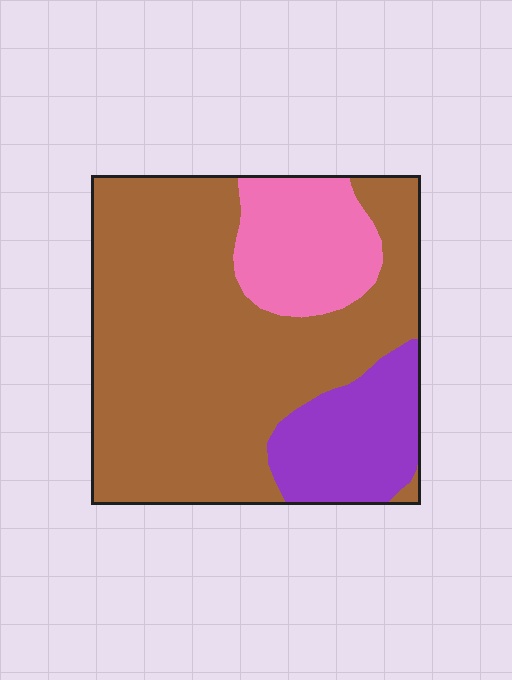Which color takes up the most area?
Brown, at roughly 65%.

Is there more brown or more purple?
Brown.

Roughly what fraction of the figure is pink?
Pink covers about 15% of the figure.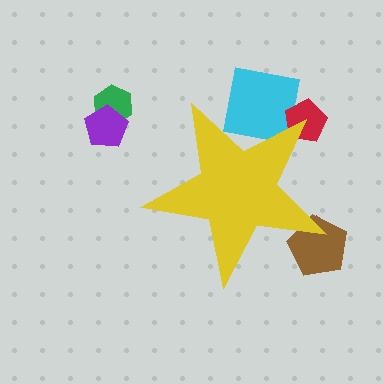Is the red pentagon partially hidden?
Yes, the red pentagon is partially hidden behind the yellow star.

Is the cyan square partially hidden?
Yes, the cyan square is partially hidden behind the yellow star.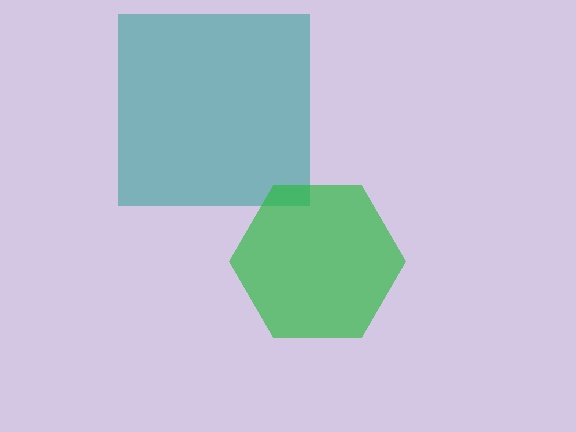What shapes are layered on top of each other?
The layered shapes are: a teal square, a green hexagon.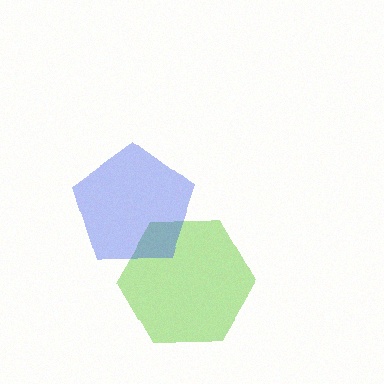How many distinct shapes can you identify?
There are 2 distinct shapes: a lime hexagon, a blue pentagon.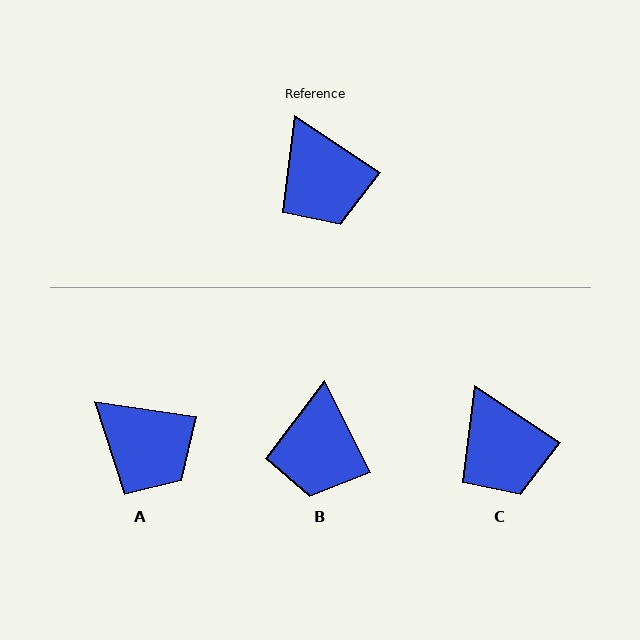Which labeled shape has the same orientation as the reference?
C.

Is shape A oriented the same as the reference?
No, it is off by about 25 degrees.